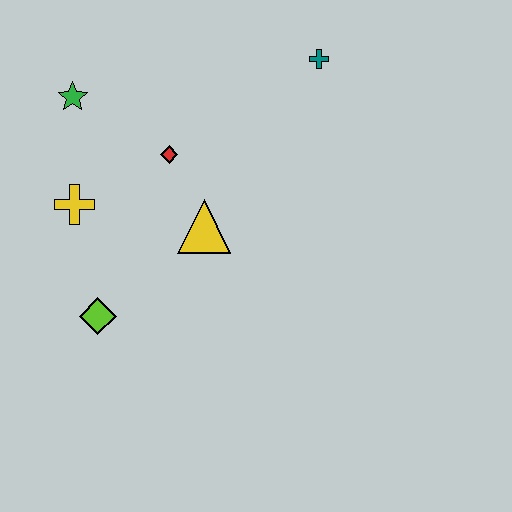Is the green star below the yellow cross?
No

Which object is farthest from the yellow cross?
The teal cross is farthest from the yellow cross.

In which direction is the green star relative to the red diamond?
The green star is to the left of the red diamond.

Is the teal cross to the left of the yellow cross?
No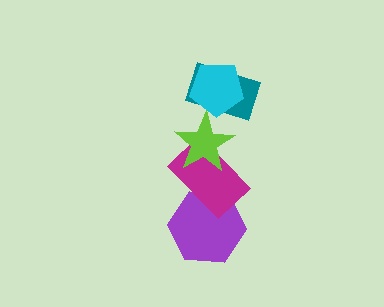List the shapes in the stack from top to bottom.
From top to bottom: the cyan pentagon, the teal rectangle, the lime star, the magenta rectangle, the purple hexagon.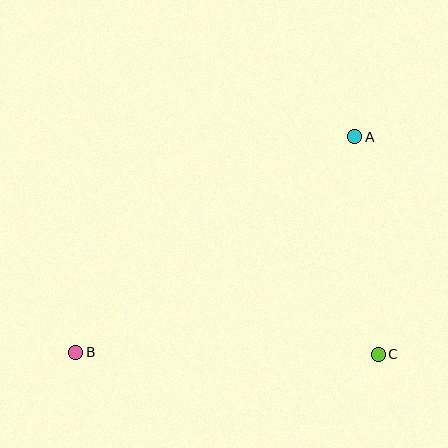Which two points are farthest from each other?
Points A and B are farthest from each other.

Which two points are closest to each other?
Points A and C are closest to each other.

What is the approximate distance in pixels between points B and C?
The distance between B and C is approximately 303 pixels.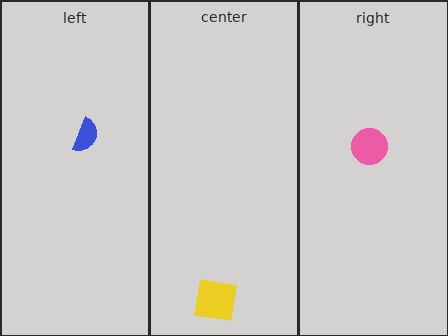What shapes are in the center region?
The yellow square.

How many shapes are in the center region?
1.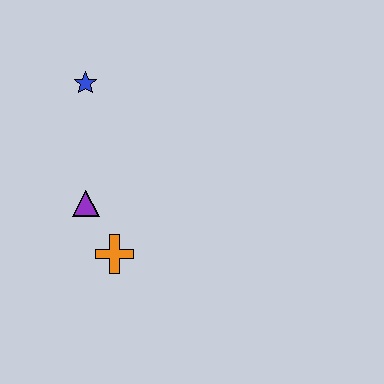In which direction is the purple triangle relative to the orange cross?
The purple triangle is above the orange cross.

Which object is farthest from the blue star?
The orange cross is farthest from the blue star.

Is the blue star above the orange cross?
Yes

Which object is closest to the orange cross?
The purple triangle is closest to the orange cross.